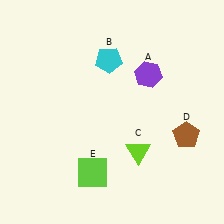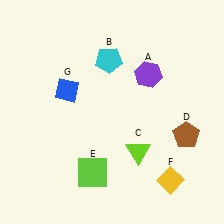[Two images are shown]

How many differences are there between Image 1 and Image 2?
There are 2 differences between the two images.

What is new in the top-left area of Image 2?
A blue diamond (G) was added in the top-left area of Image 2.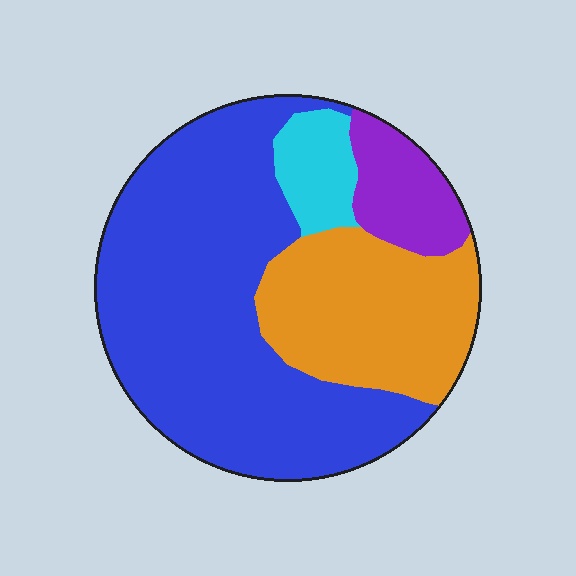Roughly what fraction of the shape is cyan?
Cyan covers roughly 5% of the shape.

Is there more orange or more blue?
Blue.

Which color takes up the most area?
Blue, at roughly 55%.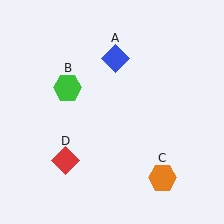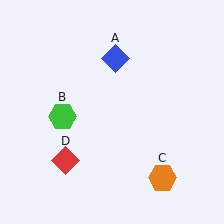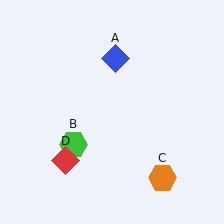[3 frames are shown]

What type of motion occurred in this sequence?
The green hexagon (object B) rotated counterclockwise around the center of the scene.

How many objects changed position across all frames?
1 object changed position: green hexagon (object B).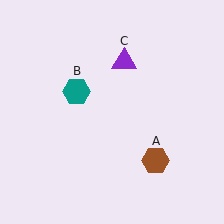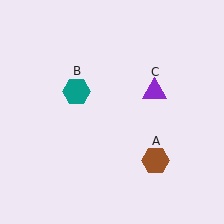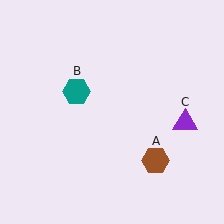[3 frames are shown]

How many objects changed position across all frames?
1 object changed position: purple triangle (object C).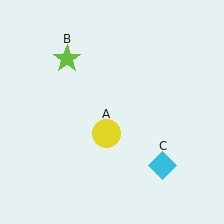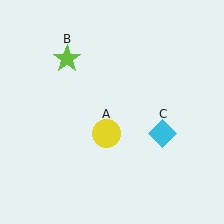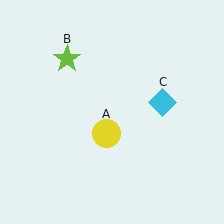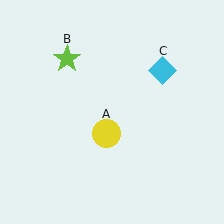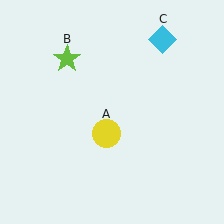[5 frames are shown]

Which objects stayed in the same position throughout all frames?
Yellow circle (object A) and lime star (object B) remained stationary.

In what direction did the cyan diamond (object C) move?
The cyan diamond (object C) moved up.